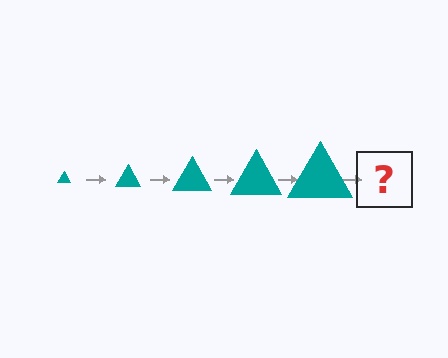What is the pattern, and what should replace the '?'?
The pattern is that the triangle gets progressively larger each step. The '?' should be a teal triangle, larger than the previous one.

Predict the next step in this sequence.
The next step is a teal triangle, larger than the previous one.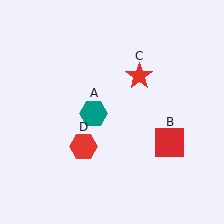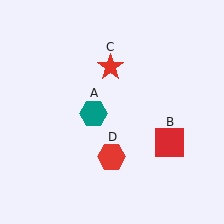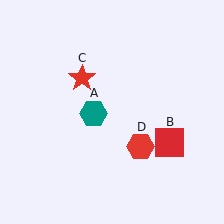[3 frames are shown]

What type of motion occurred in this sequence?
The red star (object C), red hexagon (object D) rotated counterclockwise around the center of the scene.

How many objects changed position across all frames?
2 objects changed position: red star (object C), red hexagon (object D).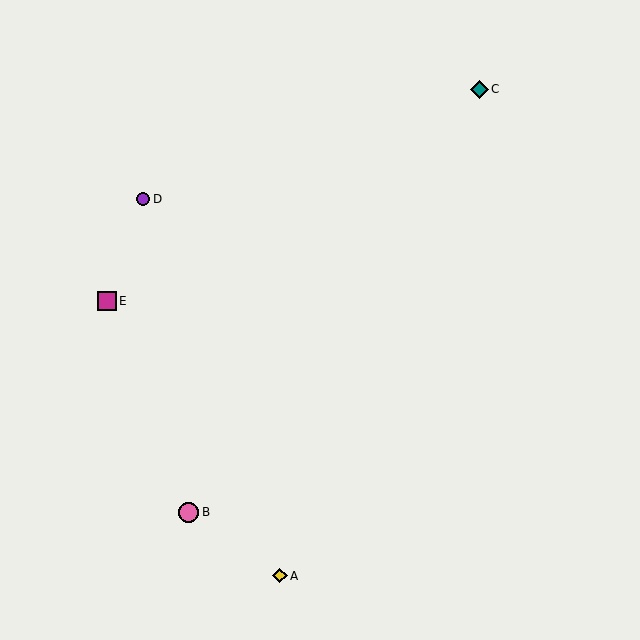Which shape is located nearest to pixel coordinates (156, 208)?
The purple circle (labeled D) at (143, 199) is nearest to that location.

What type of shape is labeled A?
Shape A is a yellow diamond.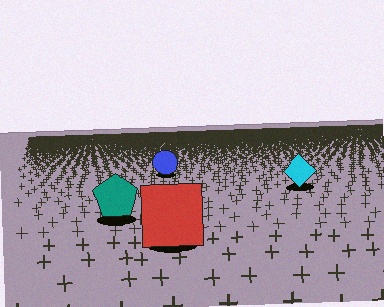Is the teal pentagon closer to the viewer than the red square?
No. The red square is closer — you can tell from the texture gradient: the ground texture is coarser near it.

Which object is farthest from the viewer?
The blue circle is farthest from the viewer. It appears smaller and the ground texture around it is denser.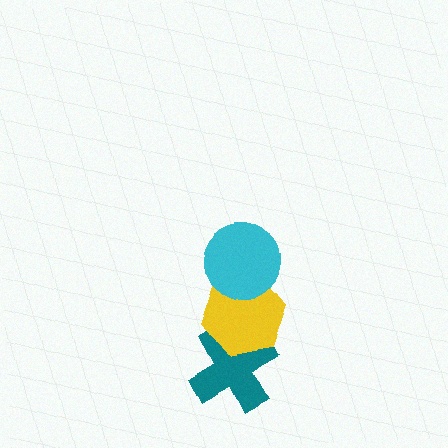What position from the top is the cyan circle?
The cyan circle is 1st from the top.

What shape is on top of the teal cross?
The yellow hexagon is on top of the teal cross.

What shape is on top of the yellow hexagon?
The cyan circle is on top of the yellow hexagon.